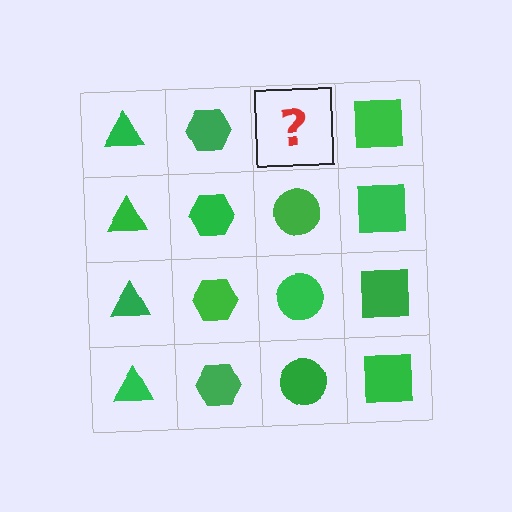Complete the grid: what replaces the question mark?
The question mark should be replaced with a green circle.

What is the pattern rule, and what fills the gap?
The rule is that each column has a consistent shape. The gap should be filled with a green circle.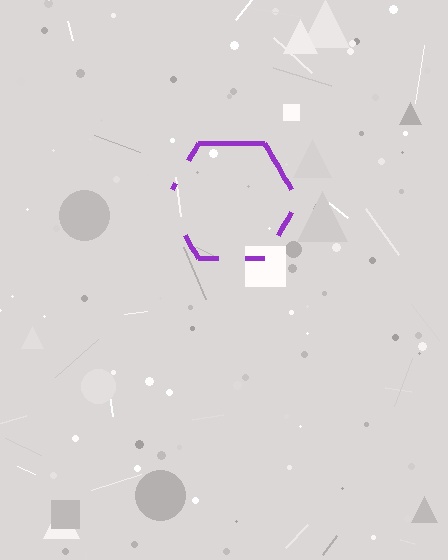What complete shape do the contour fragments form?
The contour fragments form a hexagon.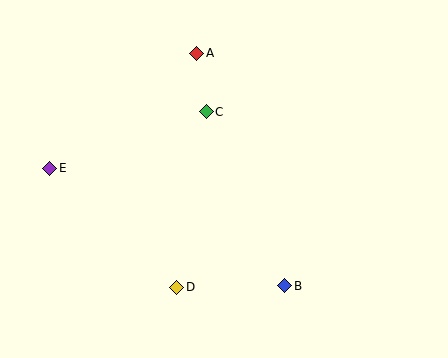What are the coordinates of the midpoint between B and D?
The midpoint between B and D is at (231, 287).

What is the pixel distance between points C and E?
The distance between C and E is 167 pixels.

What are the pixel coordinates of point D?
Point D is at (177, 287).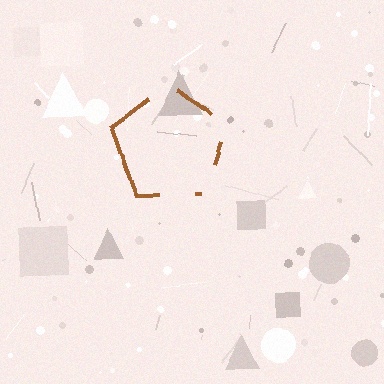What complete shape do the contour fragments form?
The contour fragments form a pentagon.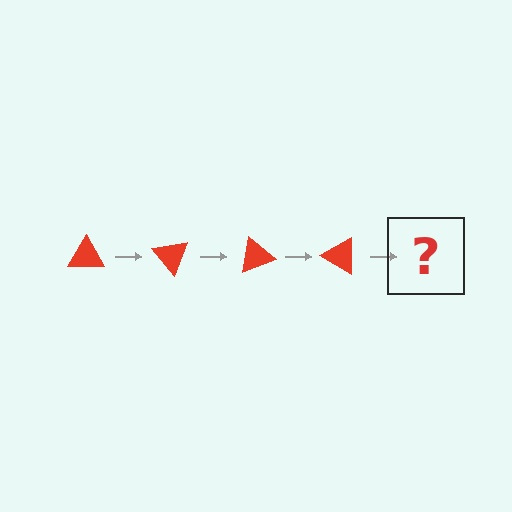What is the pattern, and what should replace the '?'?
The pattern is that the triangle rotates 50 degrees each step. The '?' should be a red triangle rotated 200 degrees.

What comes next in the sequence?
The next element should be a red triangle rotated 200 degrees.